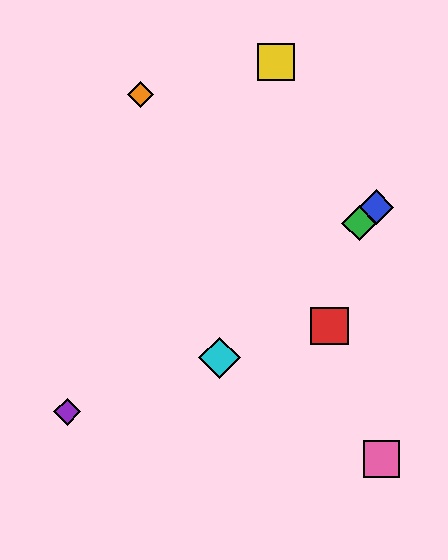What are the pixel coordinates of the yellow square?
The yellow square is at (276, 62).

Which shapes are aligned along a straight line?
The blue diamond, the green diamond, the cyan diamond are aligned along a straight line.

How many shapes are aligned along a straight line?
3 shapes (the blue diamond, the green diamond, the cyan diamond) are aligned along a straight line.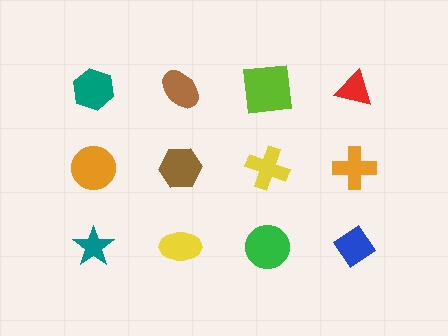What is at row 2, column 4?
An orange cross.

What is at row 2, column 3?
A yellow cross.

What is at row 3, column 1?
A teal star.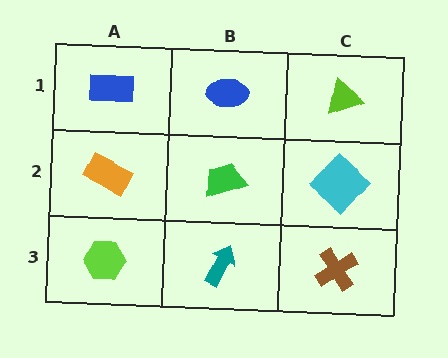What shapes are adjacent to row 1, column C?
A cyan diamond (row 2, column C), a blue ellipse (row 1, column B).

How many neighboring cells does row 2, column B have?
4.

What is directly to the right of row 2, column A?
A green trapezoid.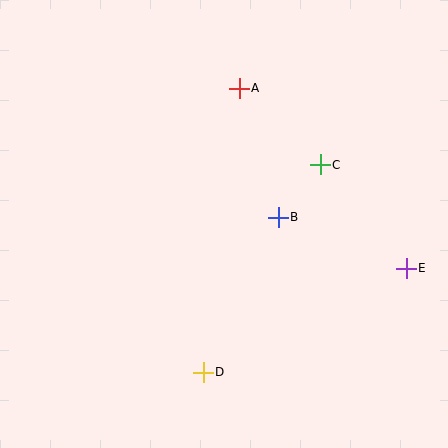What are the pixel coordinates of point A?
Point A is at (239, 88).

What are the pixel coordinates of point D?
Point D is at (203, 372).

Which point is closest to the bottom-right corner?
Point E is closest to the bottom-right corner.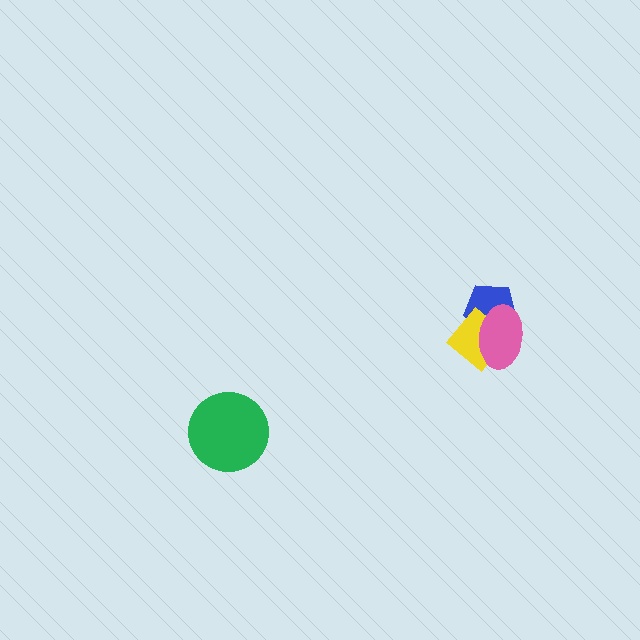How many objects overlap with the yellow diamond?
2 objects overlap with the yellow diamond.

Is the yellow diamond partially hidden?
Yes, it is partially covered by another shape.